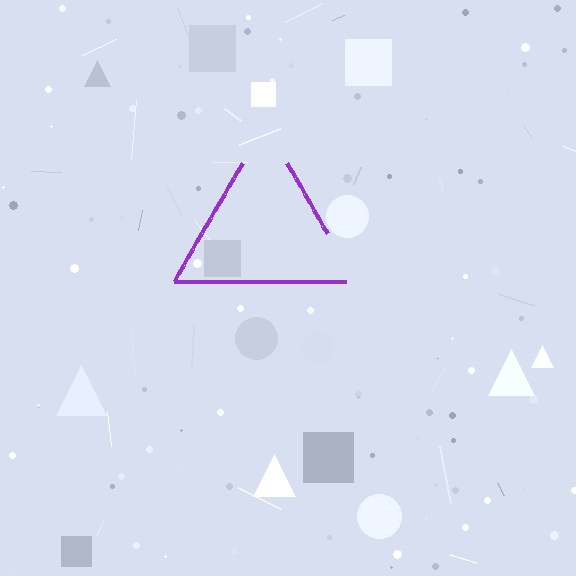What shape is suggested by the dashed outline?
The dashed outline suggests a triangle.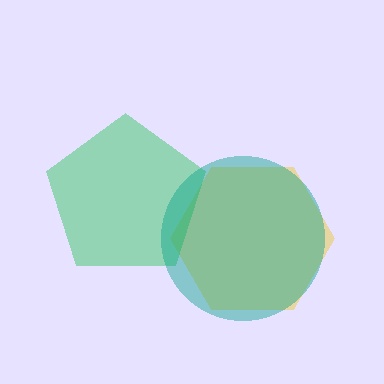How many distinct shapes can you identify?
There are 3 distinct shapes: a yellow hexagon, a green pentagon, a teal circle.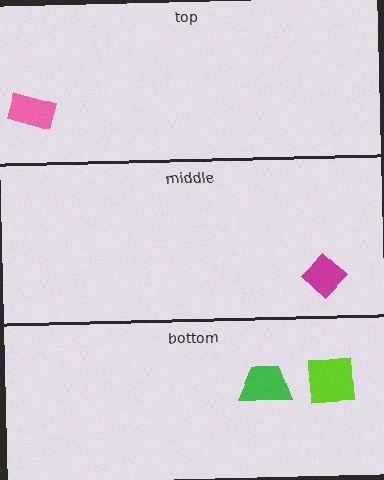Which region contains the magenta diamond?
The middle region.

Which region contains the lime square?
The bottom region.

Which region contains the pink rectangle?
The top region.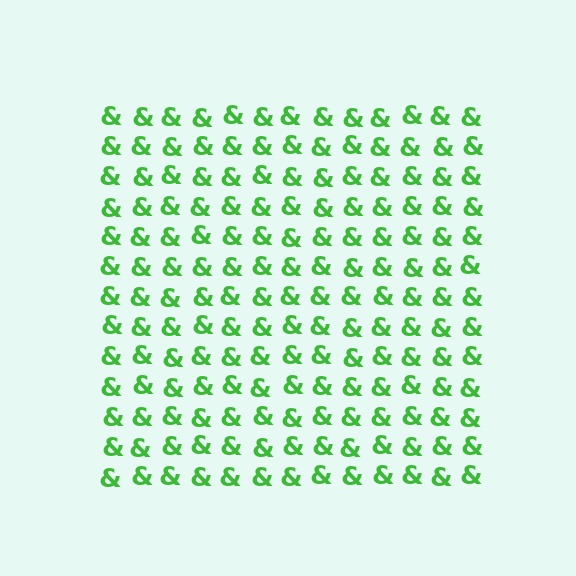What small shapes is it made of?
It is made of small ampersands.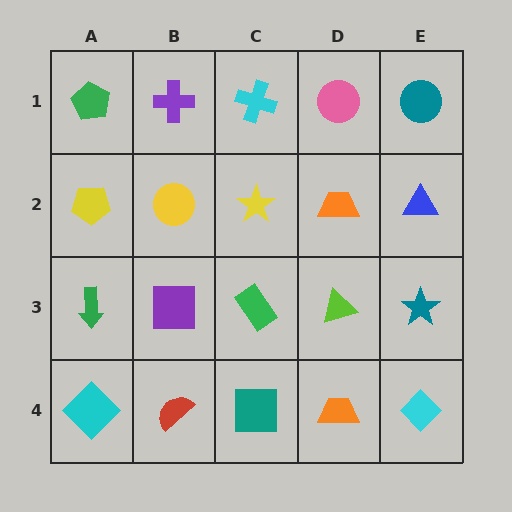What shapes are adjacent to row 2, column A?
A green pentagon (row 1, column A), a green arrow (row 3, column A), a yellow circle (row 2, column B).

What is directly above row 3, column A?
A yellow pentagon.